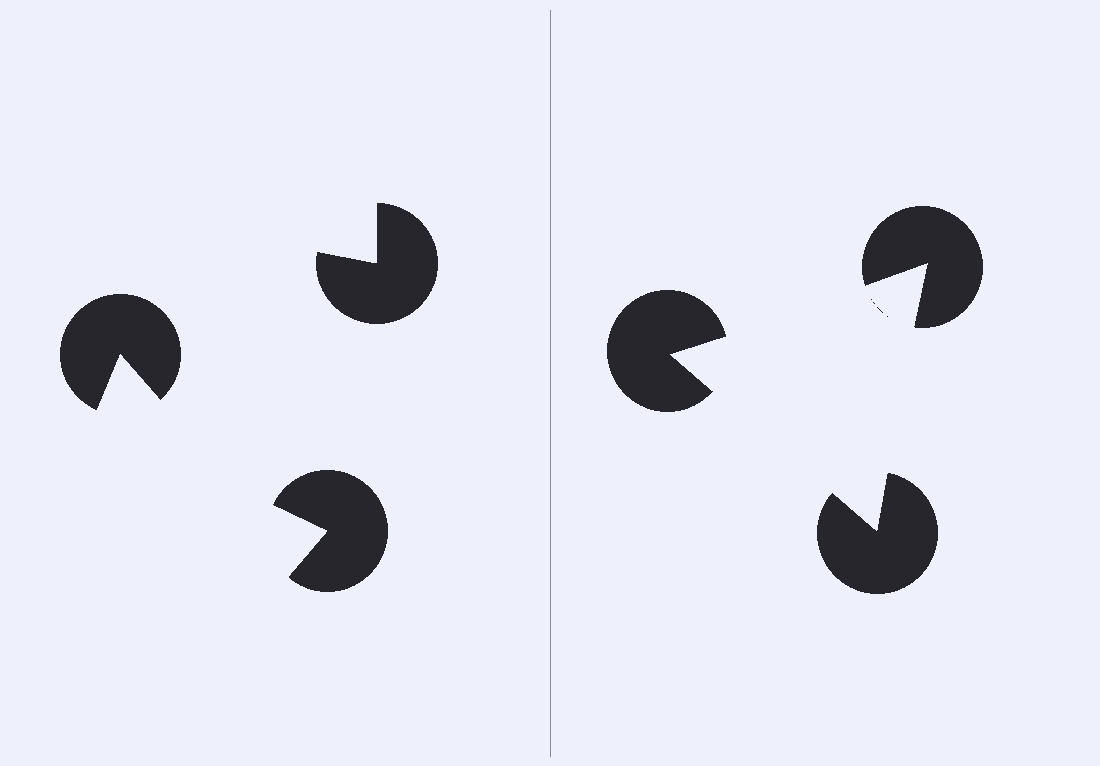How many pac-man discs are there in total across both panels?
6 — 3 on each side.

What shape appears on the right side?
An illusory triangle.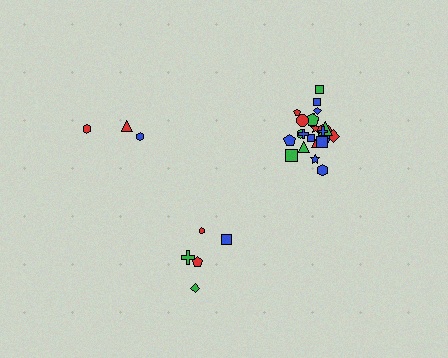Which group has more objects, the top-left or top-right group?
The top-right group.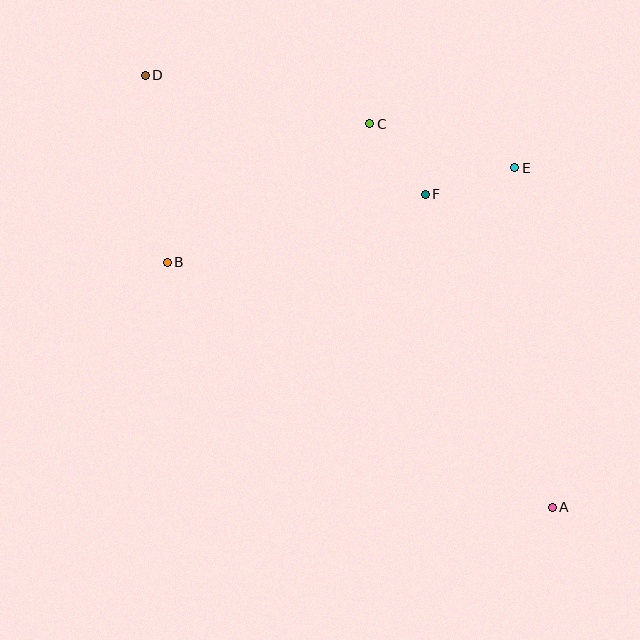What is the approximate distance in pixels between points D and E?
The distance between D and E is approximately 381 pixels.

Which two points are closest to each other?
Points C and F are closest to each other.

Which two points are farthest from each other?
Points A and D are farthest from each other.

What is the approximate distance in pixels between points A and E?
The distance between A and E is approximately 341 pixels.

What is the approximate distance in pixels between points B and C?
The distance between B and C is approximately 245 pixels.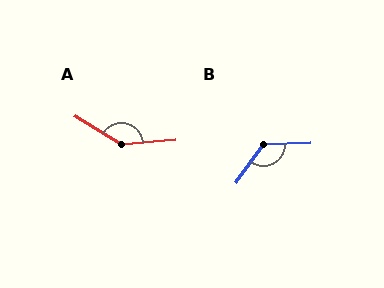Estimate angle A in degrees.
Approximately 144 degrees.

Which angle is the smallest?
B, at approximately 127 degrees.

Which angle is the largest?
A, at approximately 144 degrees.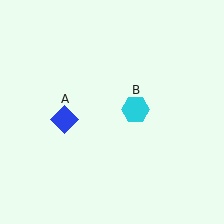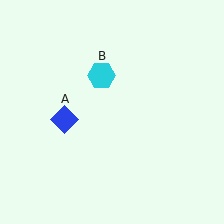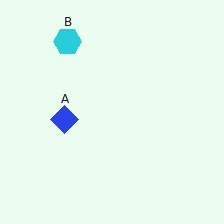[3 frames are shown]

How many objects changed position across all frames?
1 object changed position: cyan hexagon (object B).